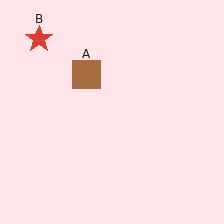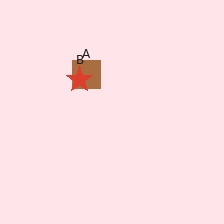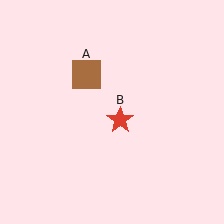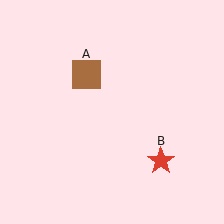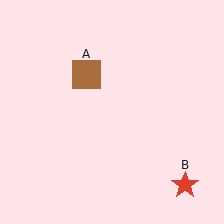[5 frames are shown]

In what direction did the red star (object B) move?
The red star (object B) moved down and to the right.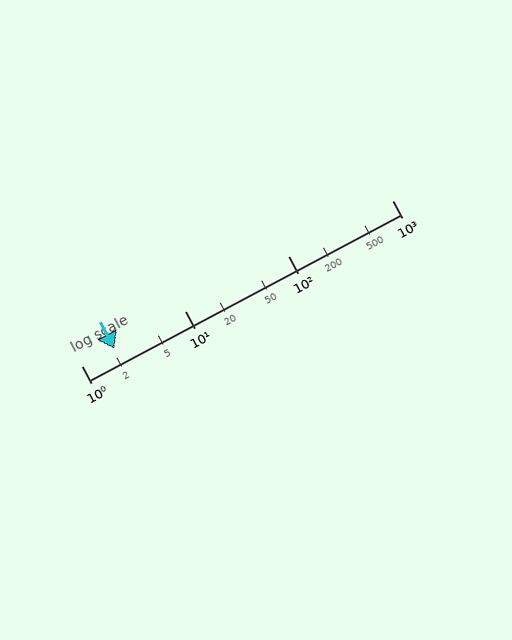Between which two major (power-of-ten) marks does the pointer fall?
The pointer is between 1 and 10.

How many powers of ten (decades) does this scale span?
The scale spans 3 decades, from 1 to 1000.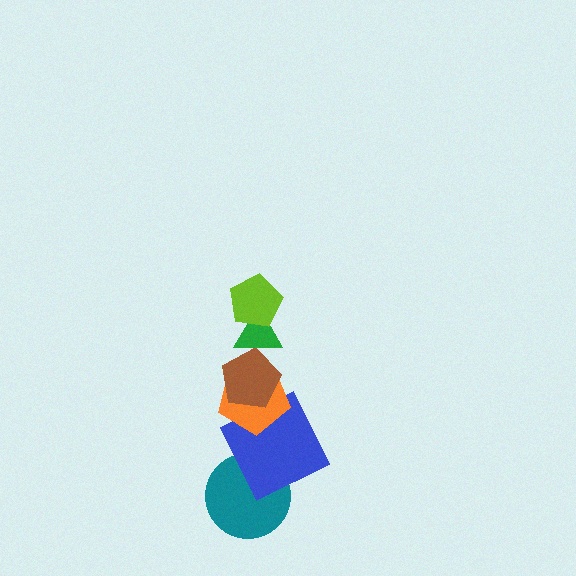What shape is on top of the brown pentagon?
The green triangle is on top of the brown pentagon.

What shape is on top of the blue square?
The orange pentagon is on top of the blue square.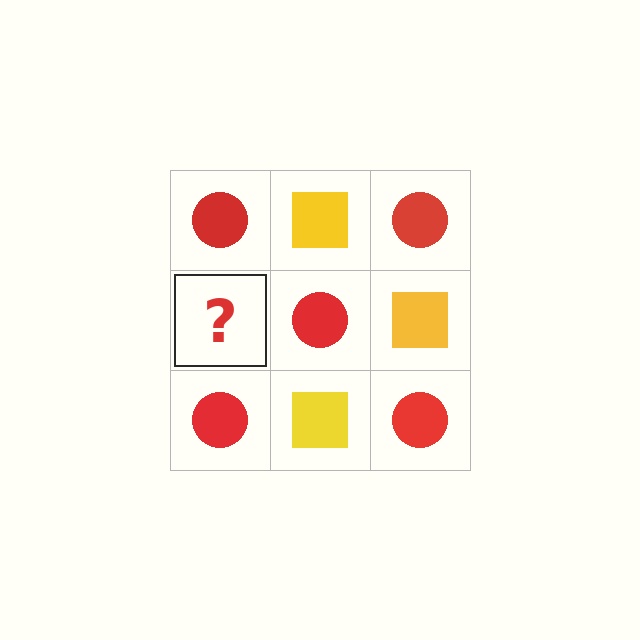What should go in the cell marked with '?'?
The missing cell should contain a yellow square.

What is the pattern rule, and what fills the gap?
The rule is that it alternates red circle and yellow square in a checkerboard pattern. The gap should be filled with a yellow square.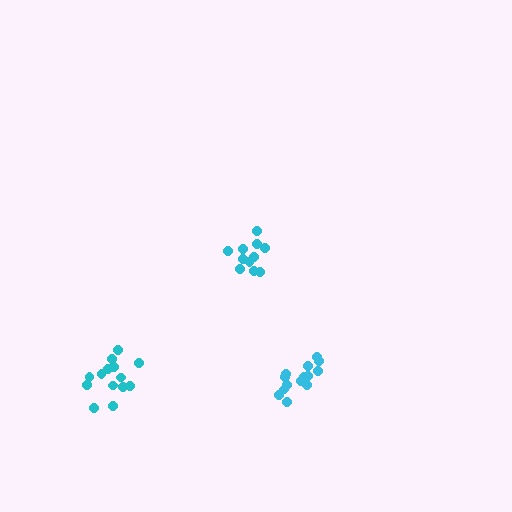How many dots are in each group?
Group 1: 11 dots, Group 2: 14 dots, Group 3: 14 dots (39 total).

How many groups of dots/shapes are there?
There are 3 groups.